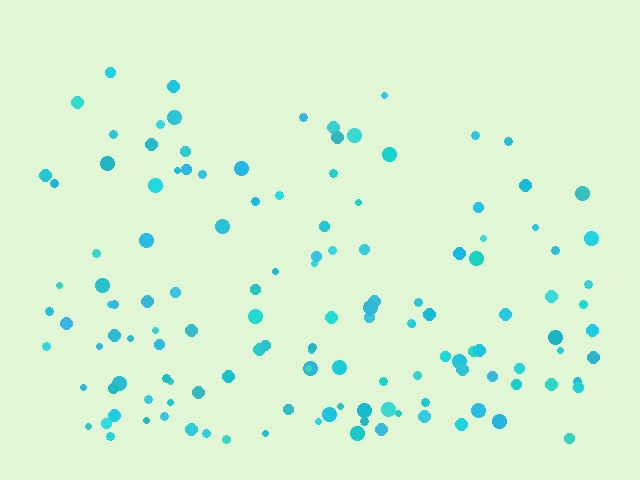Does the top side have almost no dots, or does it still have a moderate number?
Still a moderate number, just noticeably fewer than the bottom.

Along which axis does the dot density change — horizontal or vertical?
Vertical.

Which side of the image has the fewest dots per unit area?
The top.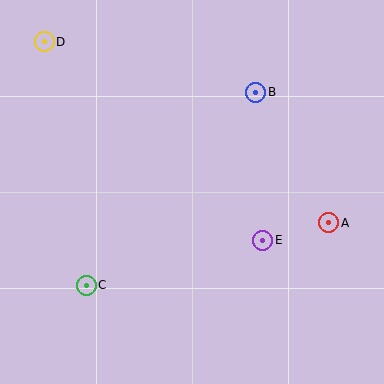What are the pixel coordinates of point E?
Point E is at (263, 240).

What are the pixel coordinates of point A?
Point A is at (329, 223).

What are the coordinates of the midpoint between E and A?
The midpoint between E and A is at (296, 232).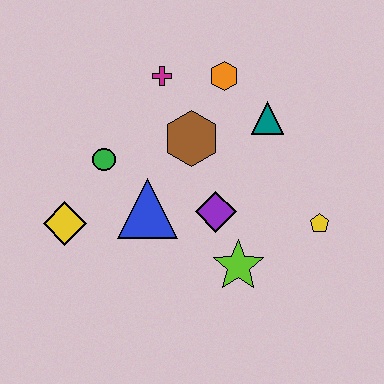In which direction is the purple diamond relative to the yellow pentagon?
The purple diamond is to the left of the yellow pentagon.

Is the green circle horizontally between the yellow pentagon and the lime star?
No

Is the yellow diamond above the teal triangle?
No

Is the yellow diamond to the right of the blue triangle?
No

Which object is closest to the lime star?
The purple diamond is closest to the lime star.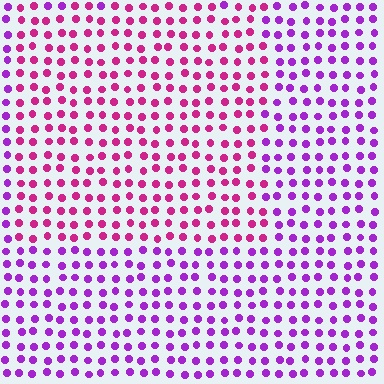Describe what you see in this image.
The image is filled with small purple elements in a uniform arrangement. A rectangle-shaped region is visible where the elements are tinted to a slightly different hue, forming a subtle color boundary.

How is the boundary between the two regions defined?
The boundary is defined purely by a slight shift in hue (about 38 degrees). Spacing, size, and orientation are identical on both sides.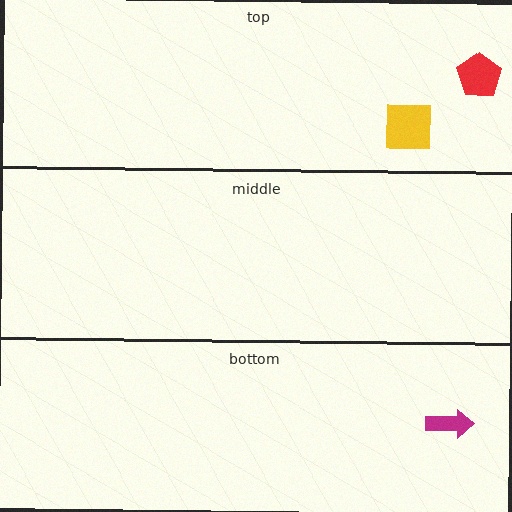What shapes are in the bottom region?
The magenta arrow.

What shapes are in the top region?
The red pentagon, the yellow square.